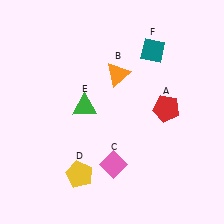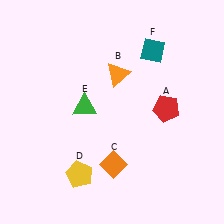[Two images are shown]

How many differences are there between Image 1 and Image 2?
There is 1 difference between the two images.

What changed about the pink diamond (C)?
In Image 1, C is pink. In Image 2, it changed to orange.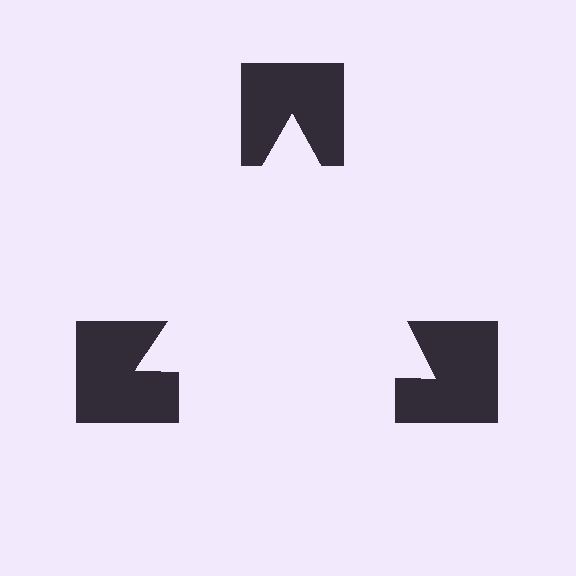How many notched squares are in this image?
There are 3 — one at each vertex of the illusory triangle.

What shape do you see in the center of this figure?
An illusory triangle — its edges are inferred from the aligned wedge cuts in the notched squares, not physically drawn.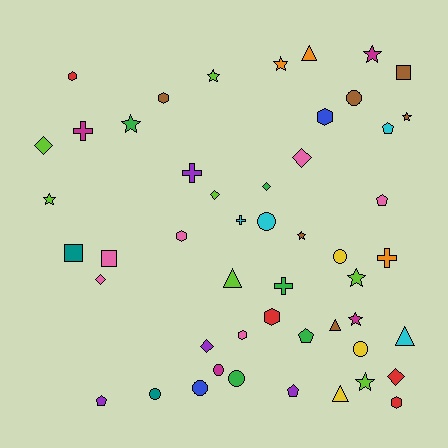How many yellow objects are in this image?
There are 3 yellow objects.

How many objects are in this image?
There are 50 objects.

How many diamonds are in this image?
There are 7 diamonds.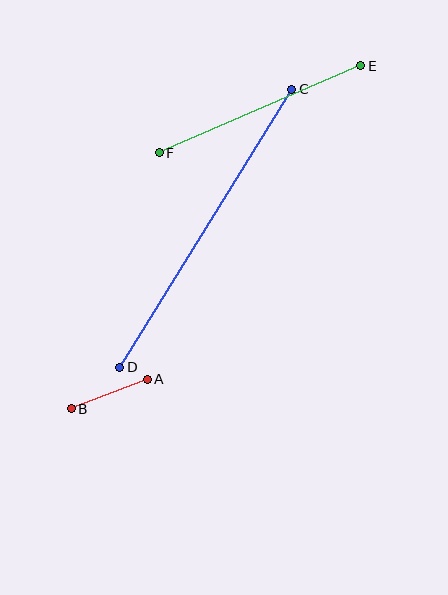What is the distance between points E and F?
The distance is approximately 220 pixels.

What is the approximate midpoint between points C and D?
The midpoint is at approximately (206, 228) pixels.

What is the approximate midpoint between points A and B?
The midpoint is at approximately (109, 394) pixels.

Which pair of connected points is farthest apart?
Points C and D are farthest apart.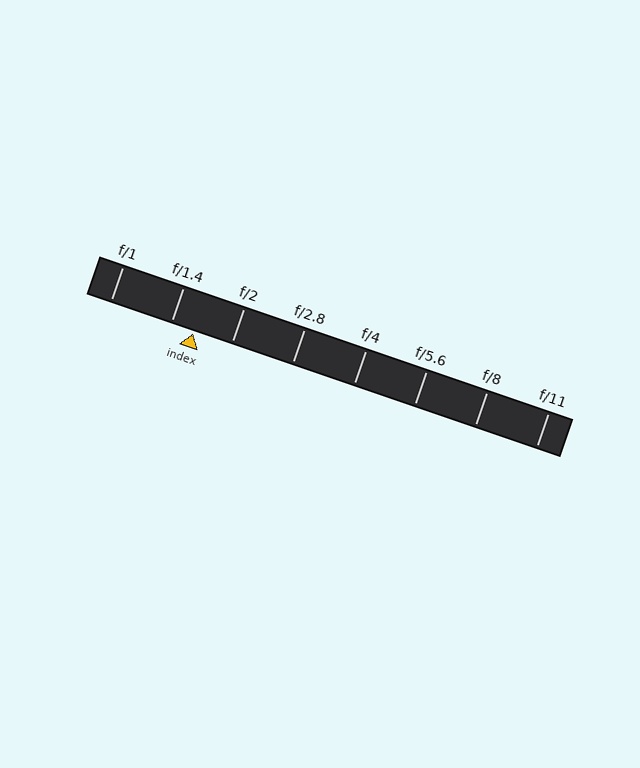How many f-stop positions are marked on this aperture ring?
There are 8 f-stop positions marked.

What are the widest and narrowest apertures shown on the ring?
The widest aperture shown is f/1 and the narrowest is f/11.